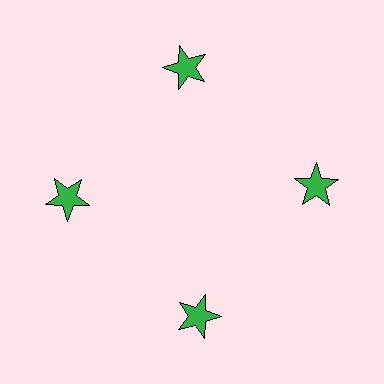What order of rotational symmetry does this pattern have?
This pattern has 4-fold rotational symmetry.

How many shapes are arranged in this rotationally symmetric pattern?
There are 4 shapes, arranged in 4 groups of 1.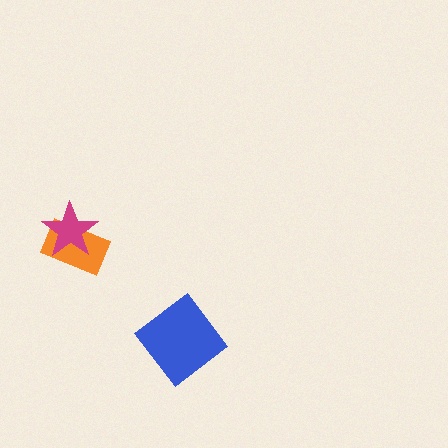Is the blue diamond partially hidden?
No, no other shape covers it.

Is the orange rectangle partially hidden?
Yes, it is partially covered by another shape.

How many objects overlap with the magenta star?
1 object overlaps with the magenta star.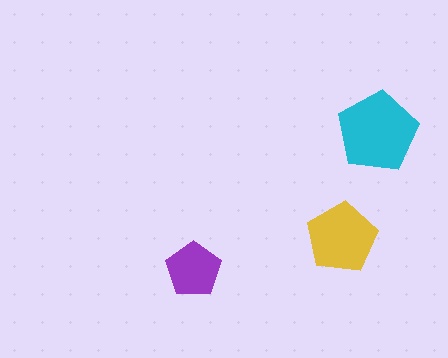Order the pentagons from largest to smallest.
the cyan one, the yellow one, the purple one.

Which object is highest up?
The cyan pentagon is topmost.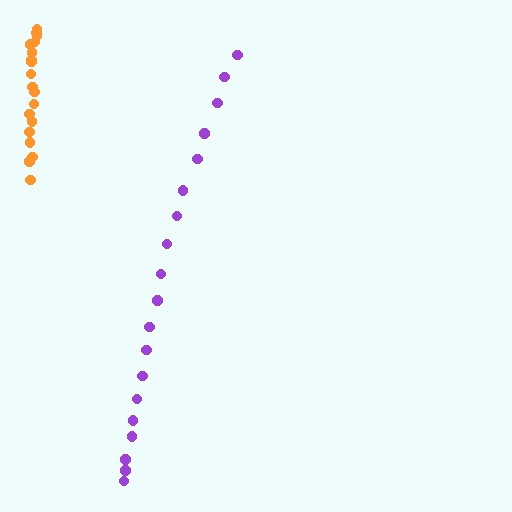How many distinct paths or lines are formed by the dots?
There are 2 distinct paths.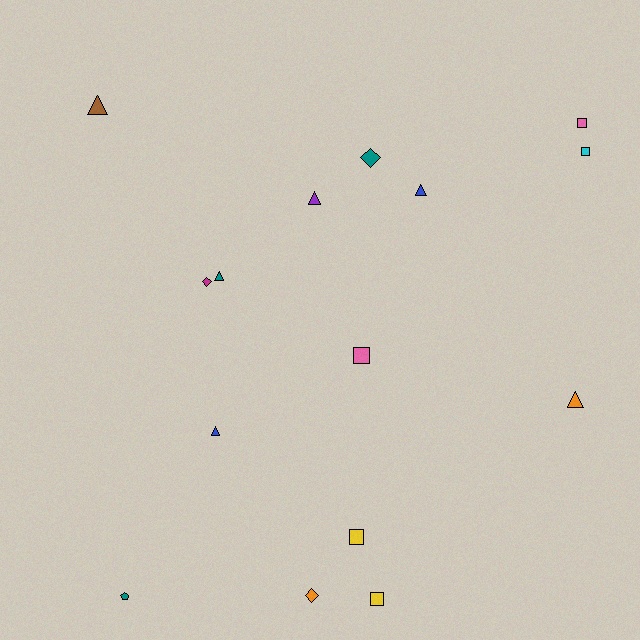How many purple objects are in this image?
There is 1 purple object.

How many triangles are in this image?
There are 6 triangles.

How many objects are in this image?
There are 15 objects.